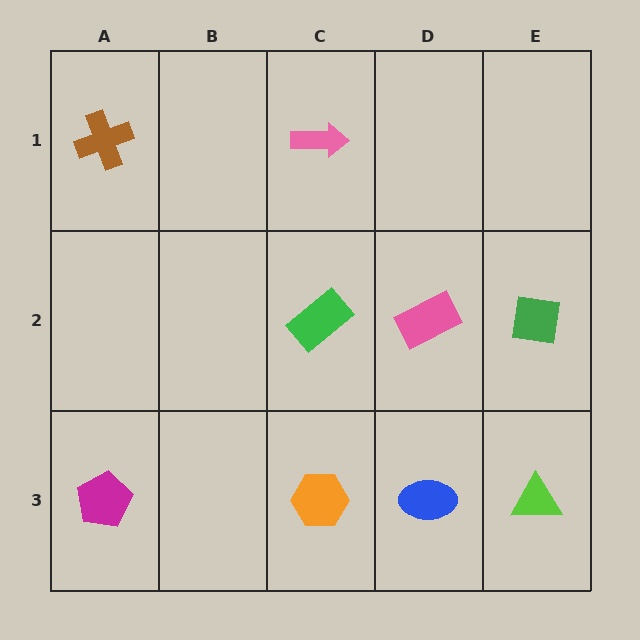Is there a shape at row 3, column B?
No, that cell is empty.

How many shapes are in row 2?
3 shapes.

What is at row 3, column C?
An orange hexagon.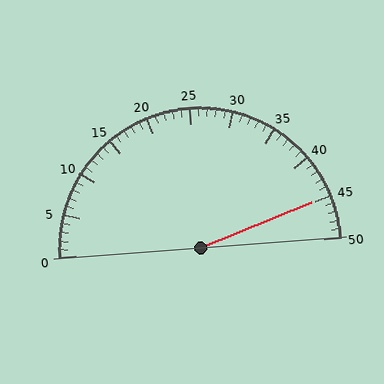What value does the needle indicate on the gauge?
The needle indicates approximately 45.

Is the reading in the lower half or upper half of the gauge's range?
The reading is in the upper half of the range (0 to 50).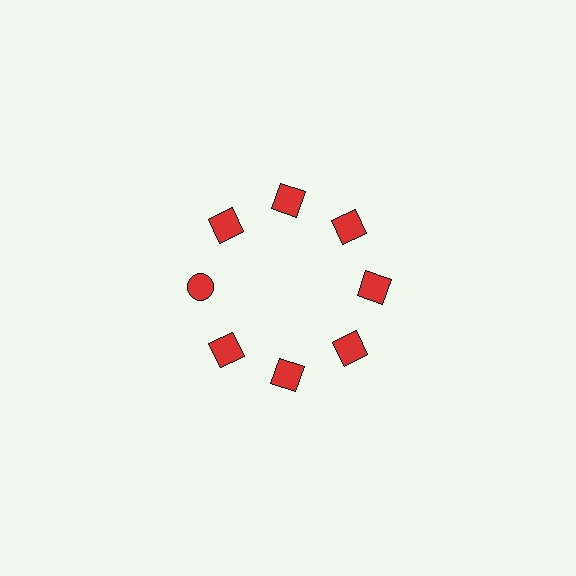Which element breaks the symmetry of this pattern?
The red circle at roughly the 9 o'clock position breaks the symmetry. All other shapes are red squares.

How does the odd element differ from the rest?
It has a different shape: circle instead of square.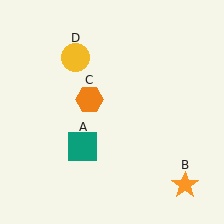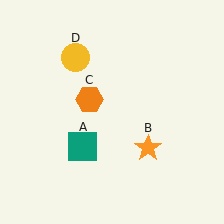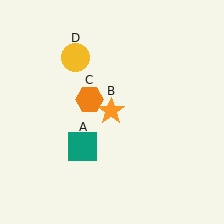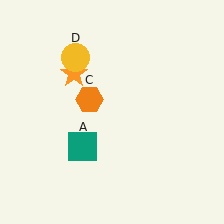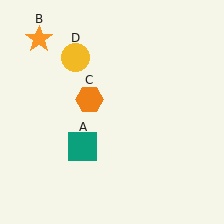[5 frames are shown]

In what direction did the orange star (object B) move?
The orange star (object B) moved up and to the left.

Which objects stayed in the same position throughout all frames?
Teal square (object A) and orange hexagon (object C) and yellow circle (object D) remained stationary.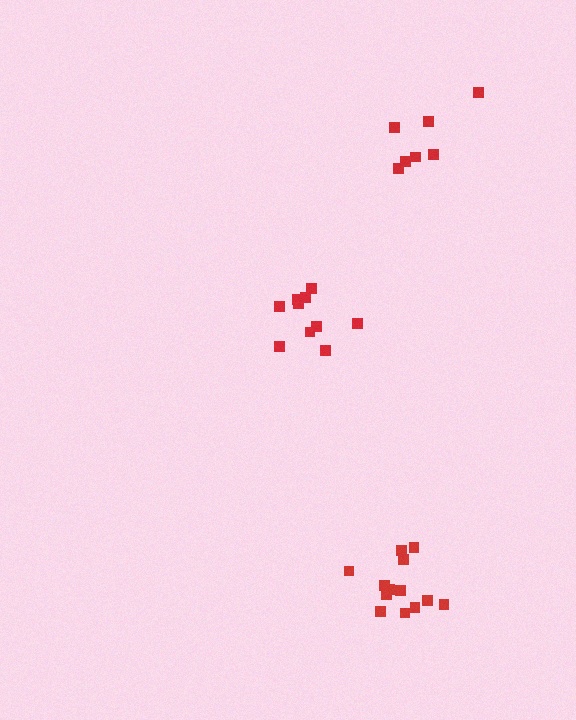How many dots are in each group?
Group 1: 10 dots, Group 2: 7 dots, Group 3: 13 dots (30 total).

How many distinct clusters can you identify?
There are 3 distinct clusters.